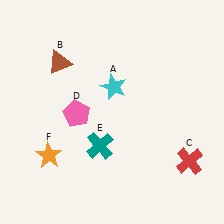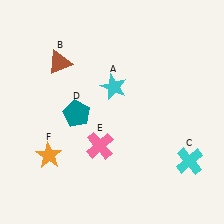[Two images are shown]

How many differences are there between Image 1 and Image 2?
There are 3 differences between the two images.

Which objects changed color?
C changed from red to cyan. D changed from pink to teal. E changed from teal to pink.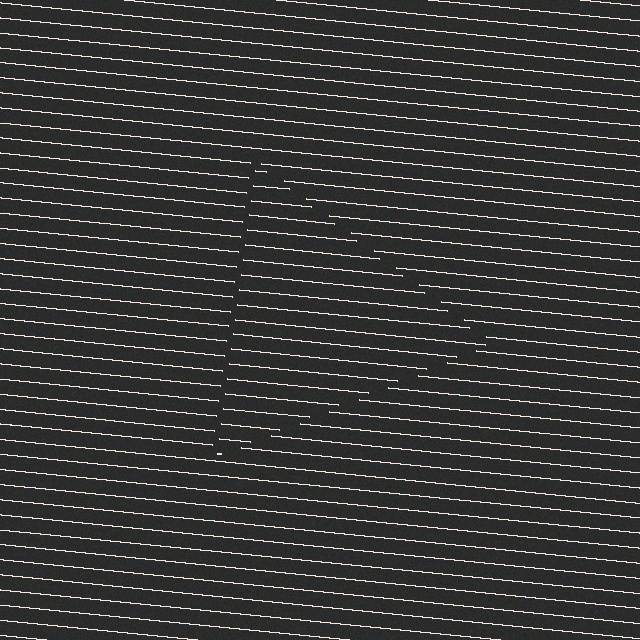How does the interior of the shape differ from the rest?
The interior of the shape contains the same grating, shifted by half a period — the contour is defined by the phase discontinuity where line-ends from the inner and outer gratings abut.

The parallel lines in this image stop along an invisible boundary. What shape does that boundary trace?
An illusory triangle. The interior of the shape contains the same grating, shifted by half a period — the contour is defined by the phase discontinuity where line-ends from the inner and outer gratings abut.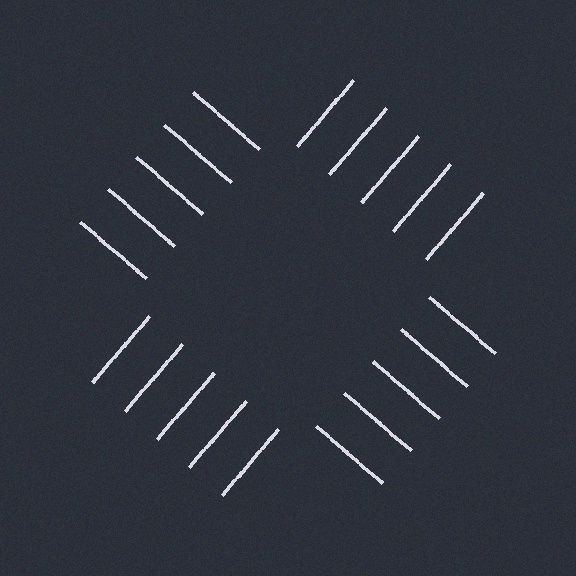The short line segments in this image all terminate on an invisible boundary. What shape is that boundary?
An illusory square — the line segments terminate on its edges but no continuous stroke is drawn.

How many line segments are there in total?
20 — 5 along each of the 4 edges.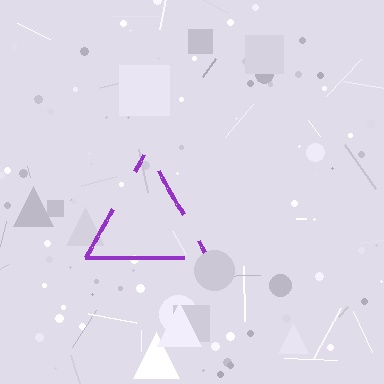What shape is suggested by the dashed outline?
The dashed outline suggests a triangle.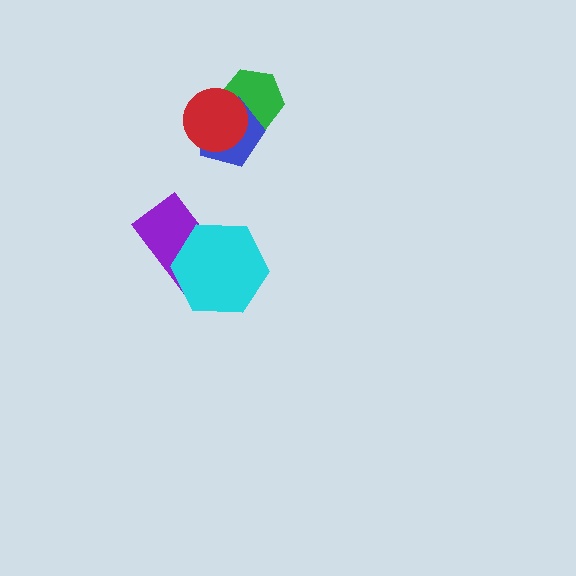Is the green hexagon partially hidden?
Yes, it is partially covered by another shape.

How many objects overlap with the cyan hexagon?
1 object overlaps with the cyan hexagon.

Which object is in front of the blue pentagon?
The red circle is in front of the blue pentagon.